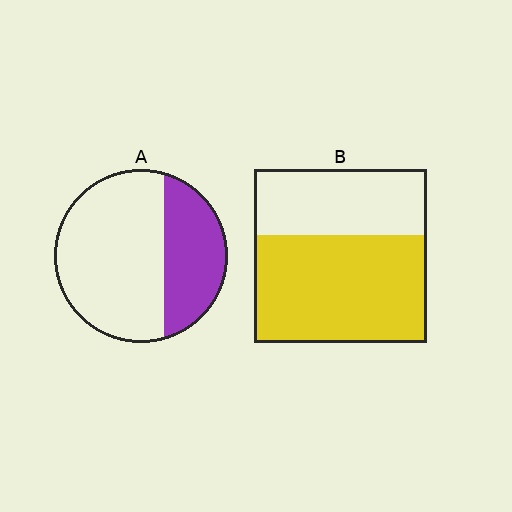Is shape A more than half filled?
No.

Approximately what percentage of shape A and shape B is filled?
A is approximately 35% and B is approximately 60%.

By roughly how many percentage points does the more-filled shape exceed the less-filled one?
By roughly 30 percentage points (B over A).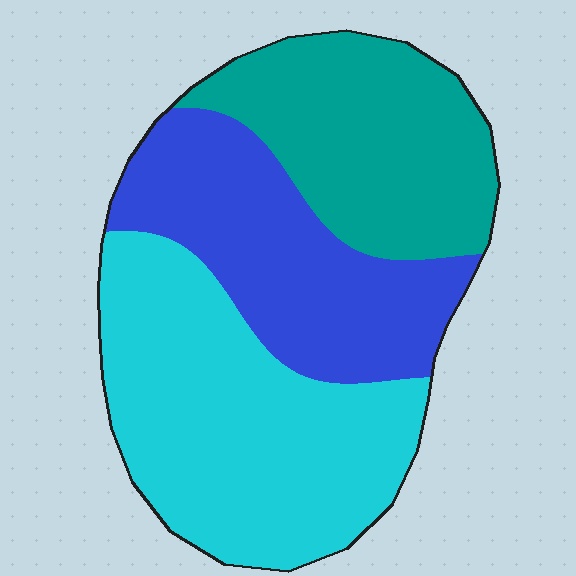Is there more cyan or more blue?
Cyan.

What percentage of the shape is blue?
Blue takes up about one third (1/3) of the shape.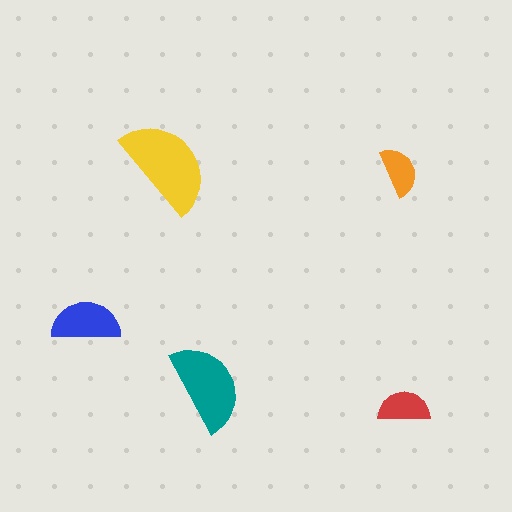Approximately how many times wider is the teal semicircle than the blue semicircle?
About 1.5 times wider.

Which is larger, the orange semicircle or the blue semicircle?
The blue one.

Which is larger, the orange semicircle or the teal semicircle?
The teal one.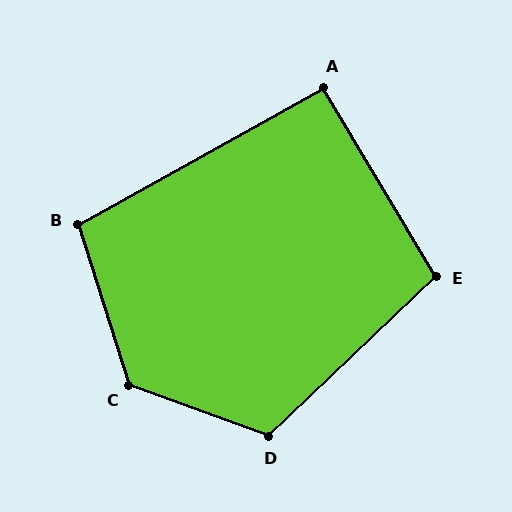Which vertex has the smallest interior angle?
A, at approximately 92 degrees.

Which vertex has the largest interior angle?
C, at approximately 128 degrees.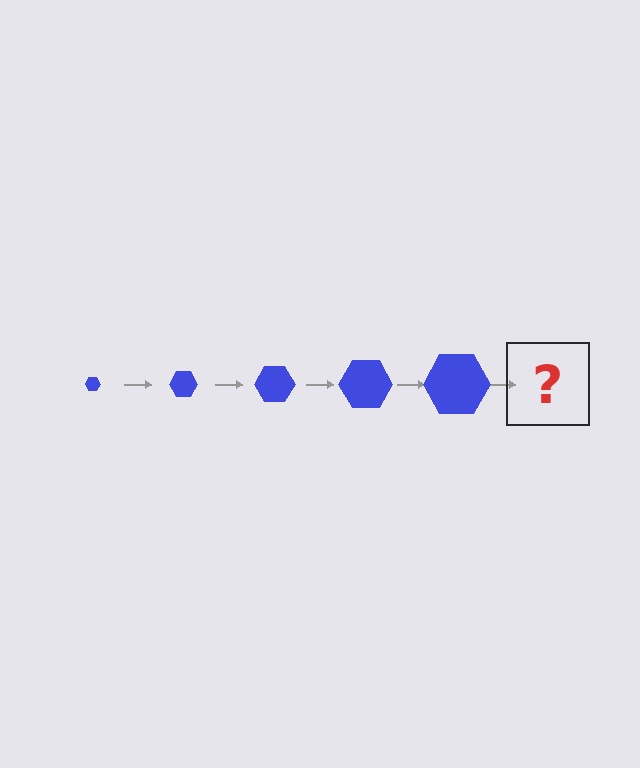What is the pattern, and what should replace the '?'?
The pattern is that the hexagon gets progressively larger each step. The '?' should be a blue hexagon, larger than the previous one.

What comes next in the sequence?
The next element should be a blue hexagon, larger than the previous one.